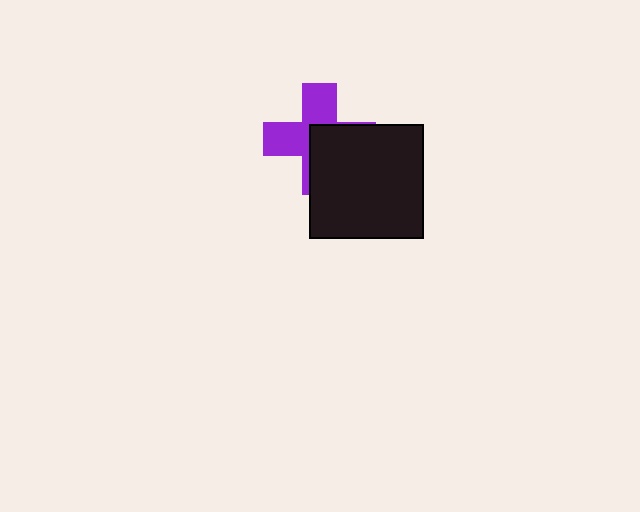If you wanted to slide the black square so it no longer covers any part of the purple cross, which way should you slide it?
Slide it toward the lower-right — that is the most direct way to separate the two shapes.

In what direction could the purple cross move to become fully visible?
The purple cross could move toward the upper-left. That would shift it out from behind the black square entirely.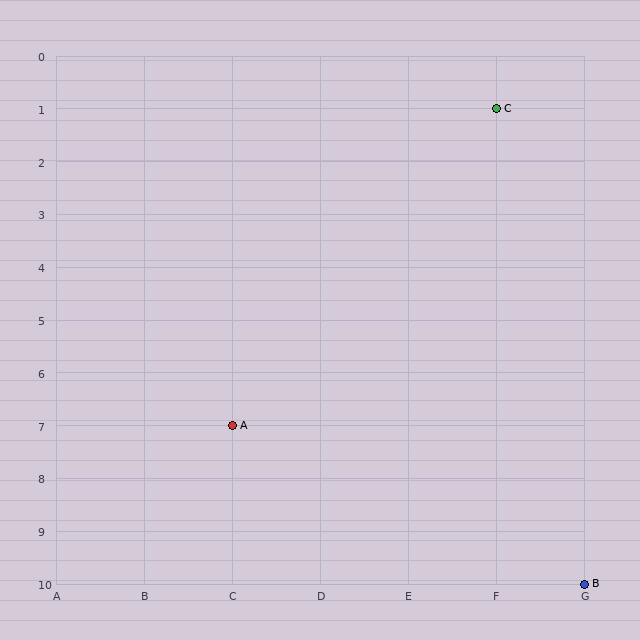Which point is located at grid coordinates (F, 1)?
Point C is at (F, 1).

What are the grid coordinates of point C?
Point C is at grid coordinates (F, 1).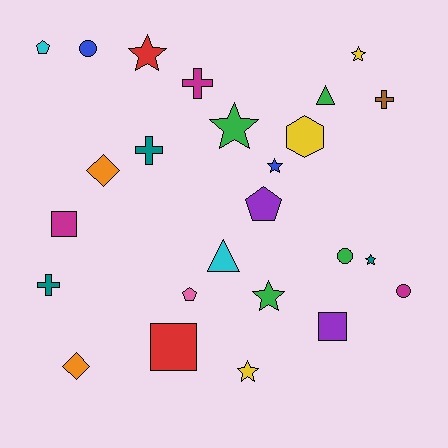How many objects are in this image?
There are 25 objects.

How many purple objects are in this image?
There are 2 purple objects.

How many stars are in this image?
There are 7 stars.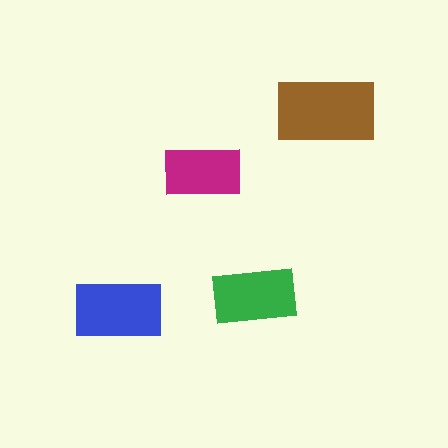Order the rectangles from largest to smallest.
the brown one, the blue one, the green one, the magenta one.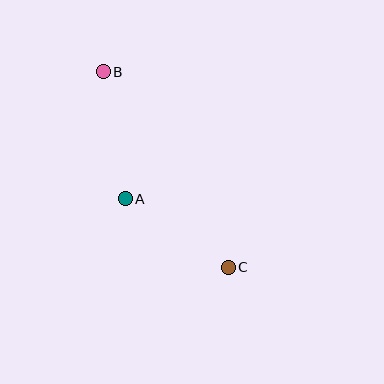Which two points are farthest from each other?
Points B and C are farthest from each other.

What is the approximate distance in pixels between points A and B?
The distance between A and B is approximately 129 pixels.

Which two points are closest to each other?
Points A and C are closest to each other.